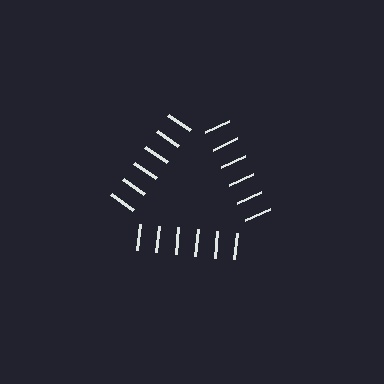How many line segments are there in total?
18 — 6 along each of the 3 edges.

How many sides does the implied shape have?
3 sides — the line-ends trace a triangle.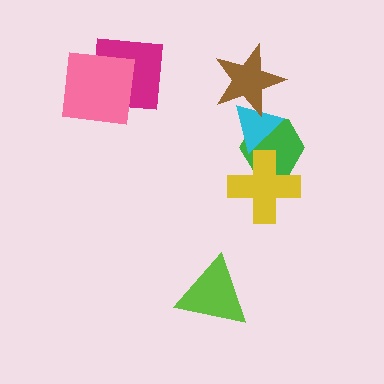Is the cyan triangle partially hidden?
Yes, it is partially covered by another shape.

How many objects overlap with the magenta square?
1 object overlaps with the magenta square.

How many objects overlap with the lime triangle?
0 objects overlap with the lime triangle.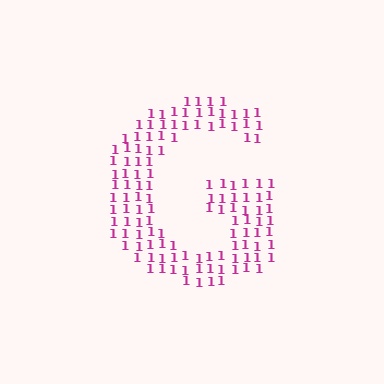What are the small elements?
The small elements are digit 1's.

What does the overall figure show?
The overall figure shows the letter G.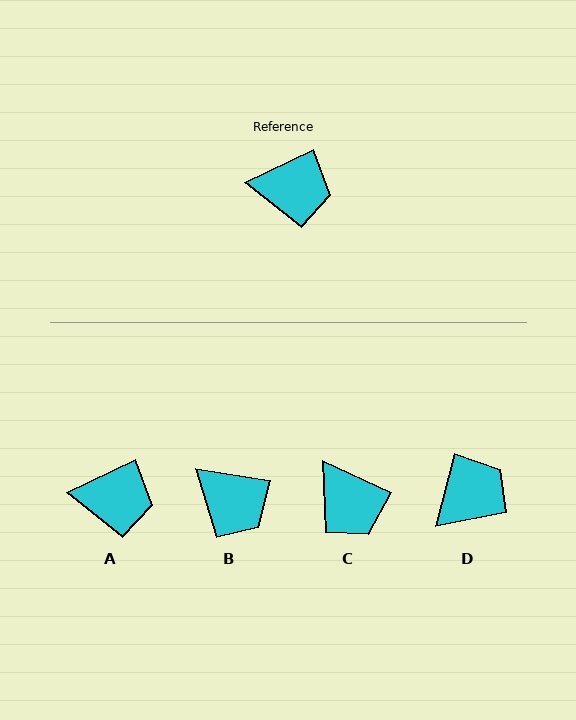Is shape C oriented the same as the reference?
No, it is off by about 50 degrees.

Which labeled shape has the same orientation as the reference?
A.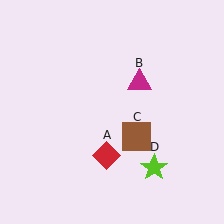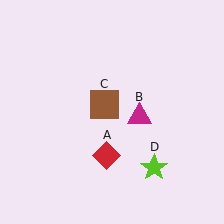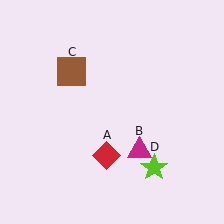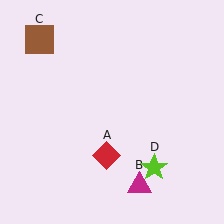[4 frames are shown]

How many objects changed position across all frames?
2 objects changed position: magenta triangle (object B), brown square (object C).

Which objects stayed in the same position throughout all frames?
Red diamond (object A) and lime star (object D) remained stationary.